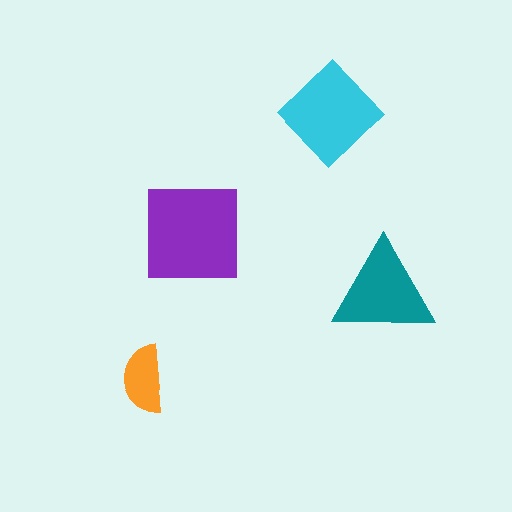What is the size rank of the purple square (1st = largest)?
1st.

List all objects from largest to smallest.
The purple square, the cyan diamond, the teal triangle, the orange semicircle.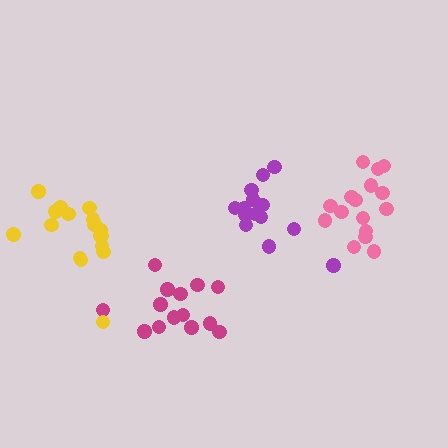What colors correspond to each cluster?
The clusters are colored: magenta, purple, pink, yellow.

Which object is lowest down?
The magenta cluster is bottommost.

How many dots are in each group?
Group 1: 14 dots, Group 2: 14 dots, Group 3: 16 dots, Group 4: 17 dots (61 total).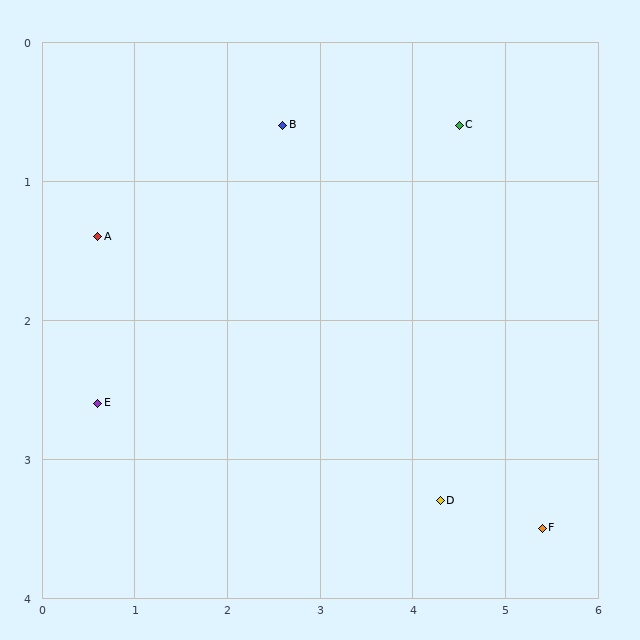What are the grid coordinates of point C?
Point C is at approximately (4.5, 0.6).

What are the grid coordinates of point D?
Point D is at approximately (4.3, 3.3).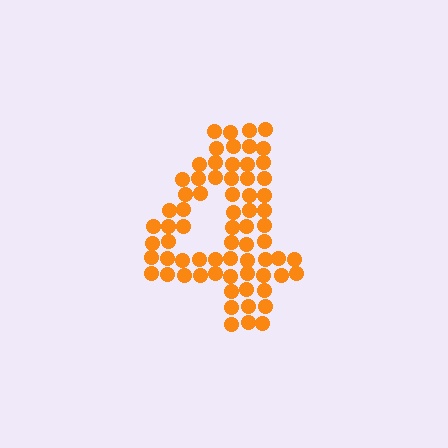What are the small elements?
The small elements are circles.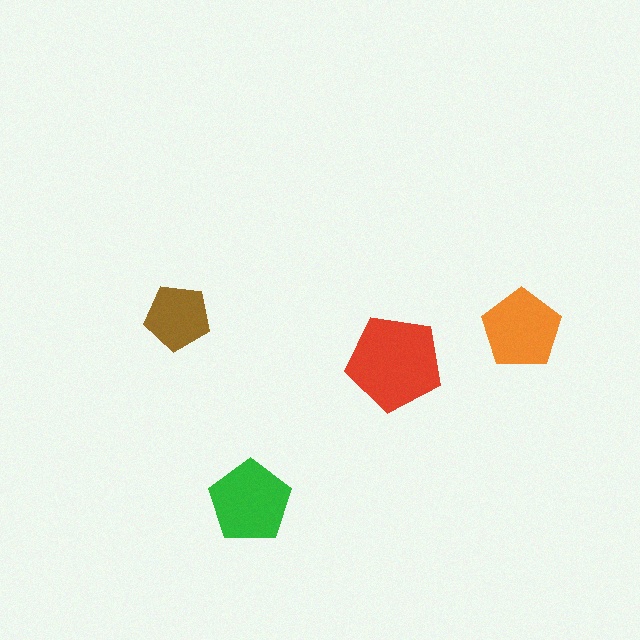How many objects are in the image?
There are 4 objects in the image.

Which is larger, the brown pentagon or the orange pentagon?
The orange one.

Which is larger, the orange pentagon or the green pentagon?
The green one.